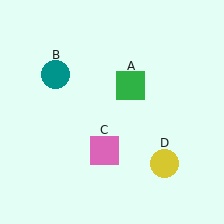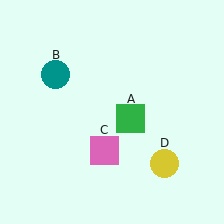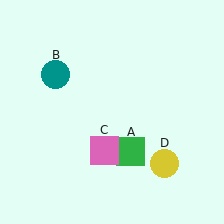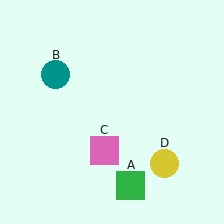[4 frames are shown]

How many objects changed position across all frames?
1 object changed position: green square (object A).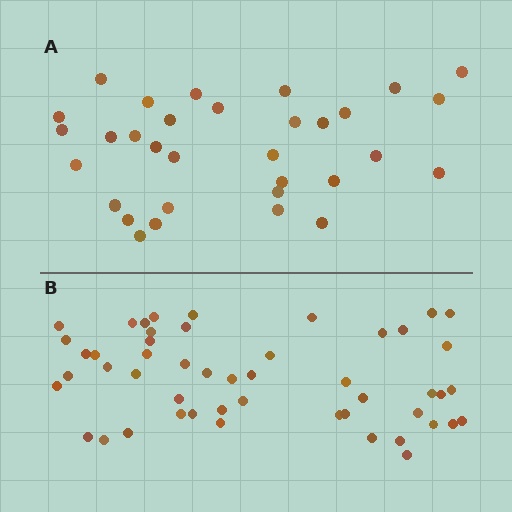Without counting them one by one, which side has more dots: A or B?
Region B (the bottom region) has more dots.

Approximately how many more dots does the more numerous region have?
Region B has approximately 20 more dots than region A.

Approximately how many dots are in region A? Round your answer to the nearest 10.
About 30 dots. (The exact count is 32, which rounds to 30.)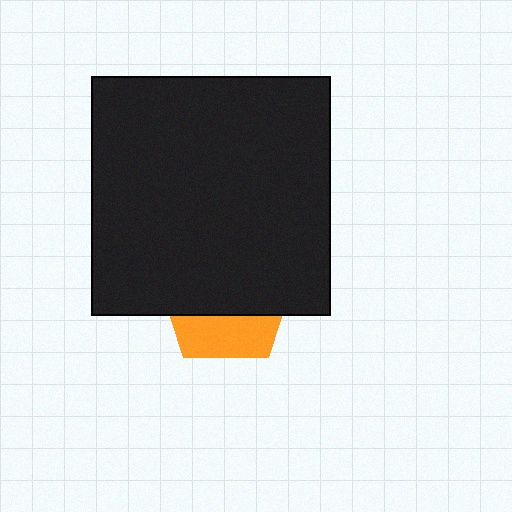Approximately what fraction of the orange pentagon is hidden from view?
Roughly 66% of the orange pentagon is hidden behind the black square.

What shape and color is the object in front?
The object in front is a black square.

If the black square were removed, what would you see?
You would see the complete orange pentagon.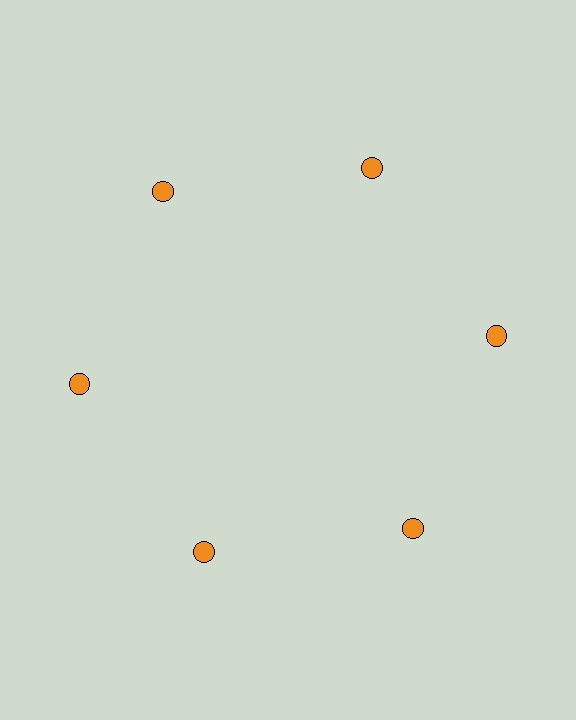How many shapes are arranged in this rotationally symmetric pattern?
There are 6 shapes, arranged in 6 groups of 1.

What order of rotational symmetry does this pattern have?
This pattern has 6-fold rotational symmetry.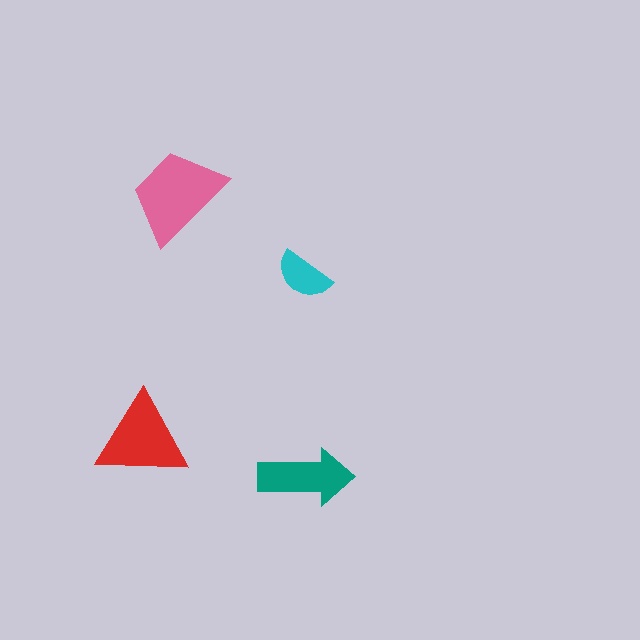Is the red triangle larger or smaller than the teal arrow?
Larger.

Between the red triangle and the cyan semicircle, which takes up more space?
The red triangle.